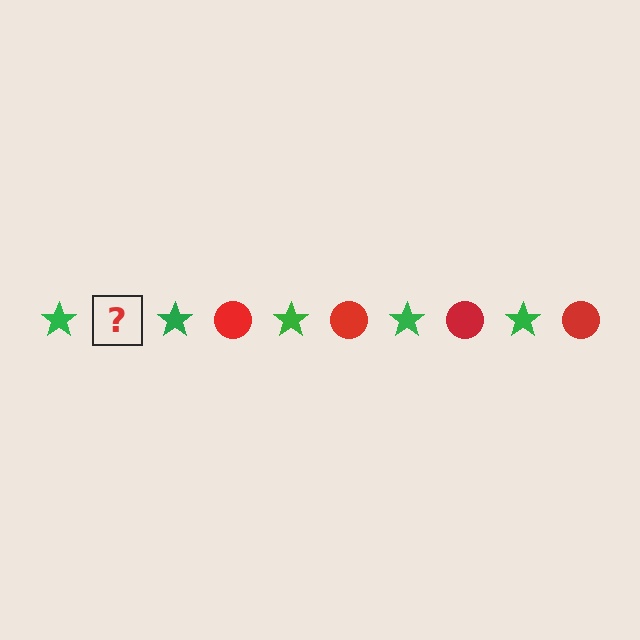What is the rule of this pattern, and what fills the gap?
The rule is that the pattern alternates between green star and red circle. The gap should be filled with a red circle.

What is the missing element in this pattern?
The missing element is a red circle.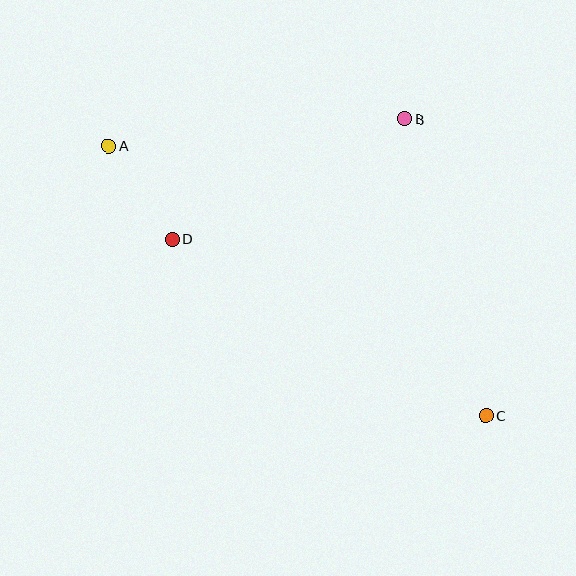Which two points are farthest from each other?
Points A and C are farthest from each other.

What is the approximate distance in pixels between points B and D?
The distance between B and D is approximately 262 pixels.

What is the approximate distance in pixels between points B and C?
The distance between B and C is approximately 307 pixels.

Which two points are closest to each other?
Points A and D are closest to each other.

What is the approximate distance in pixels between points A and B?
The distance between A and B is approximately 297 pixels.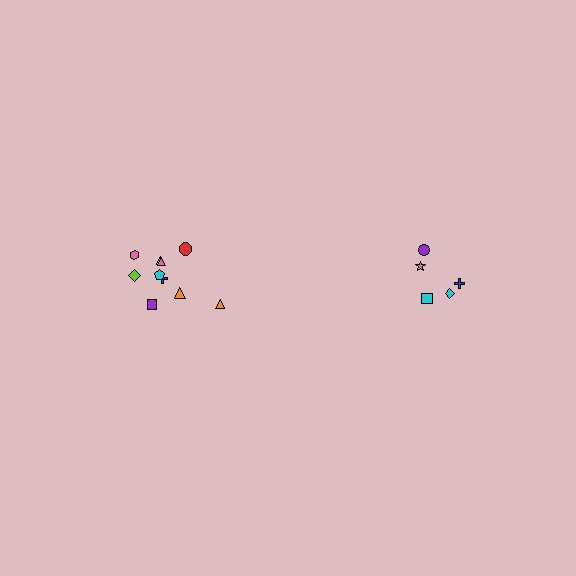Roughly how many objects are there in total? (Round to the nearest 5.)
Roughly 15 objects in total.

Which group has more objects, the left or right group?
The left group.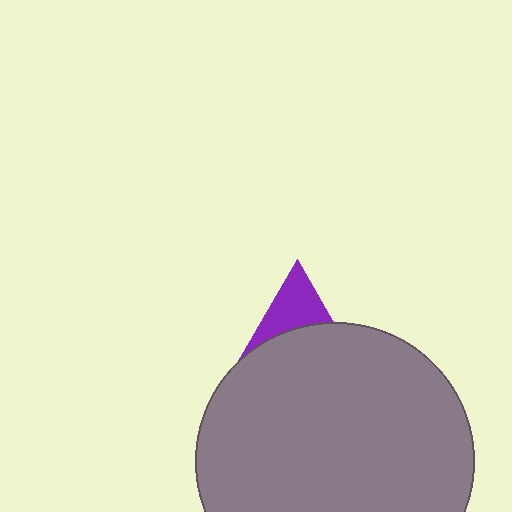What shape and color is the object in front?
The object in front is a gray circle.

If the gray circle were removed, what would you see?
You would see the complete purple triangle.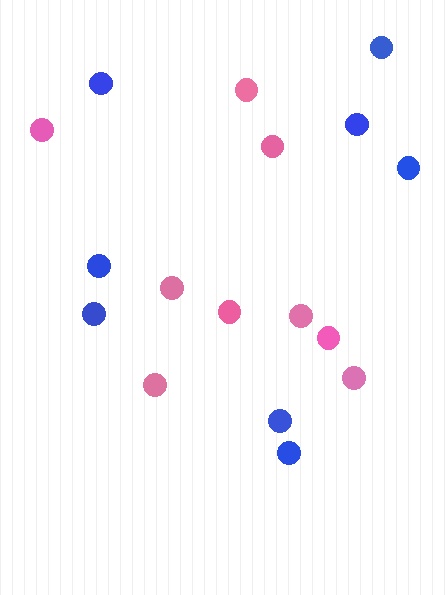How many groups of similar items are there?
There are 2 groups: one group of blue circles (8) and one group of pink circles (9).